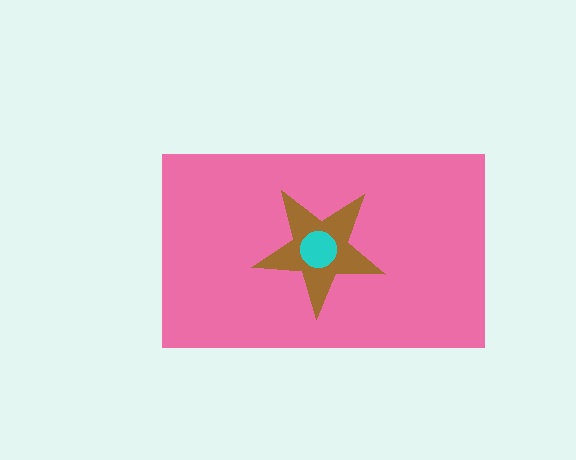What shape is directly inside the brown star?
The cyan circle.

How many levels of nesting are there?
3.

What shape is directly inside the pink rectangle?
The brown star.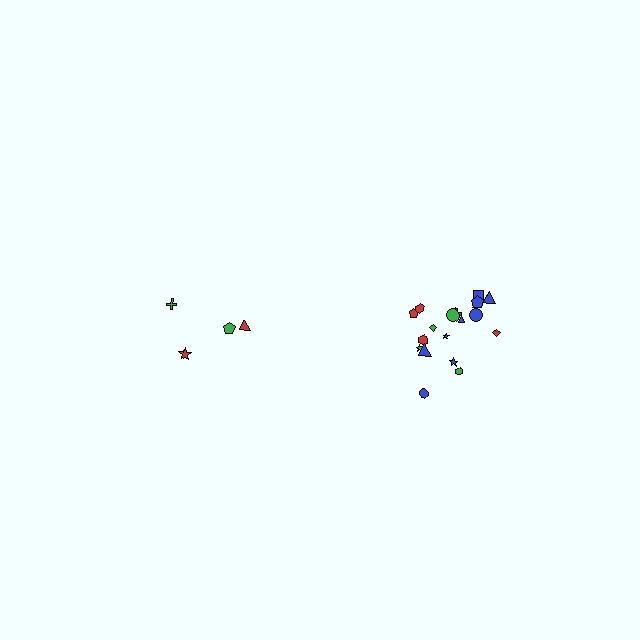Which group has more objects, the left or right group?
The right group.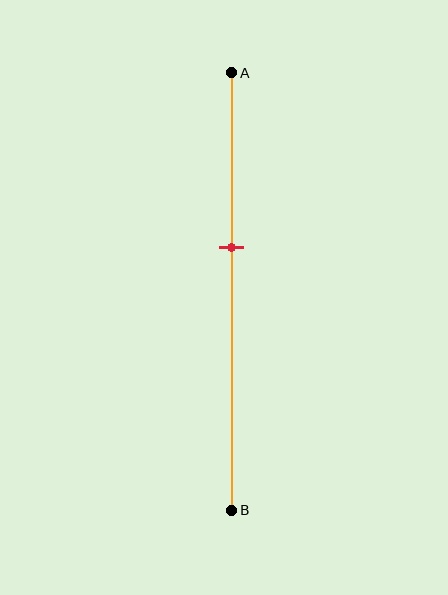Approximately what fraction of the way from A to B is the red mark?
The red mark is approximately 40% of the way from A to B.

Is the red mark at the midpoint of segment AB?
No, the mark is at about 40% from A, not at the 50% midpoint.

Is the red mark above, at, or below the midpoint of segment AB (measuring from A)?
The red mark is above the midpoint of segment AB.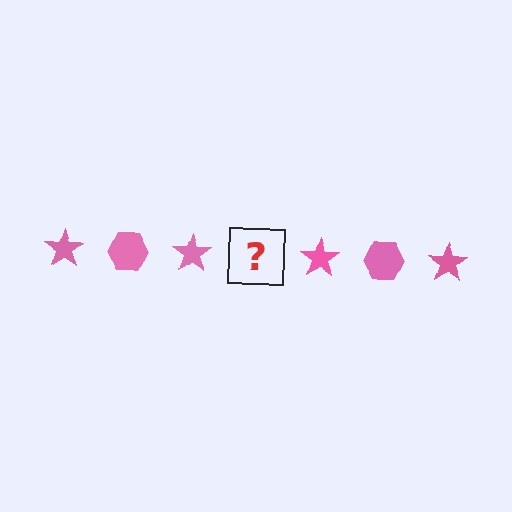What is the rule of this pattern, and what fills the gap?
The rule is that the pattern cycles through star, hexagon shapes in pink. The gap should be filled with a pink hexagon.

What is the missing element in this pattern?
The missing element is a pink hexagon.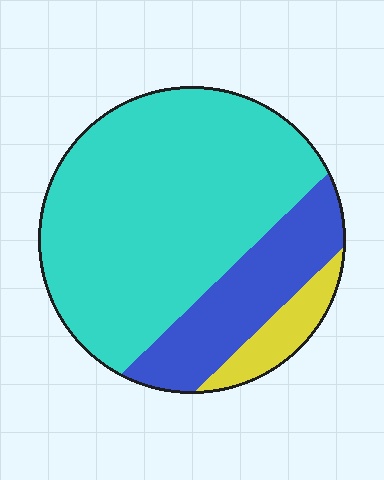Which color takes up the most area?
Cyan, at roughly 70%.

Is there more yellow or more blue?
Blue.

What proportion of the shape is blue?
Blue takes up about one fifth (1/5) of the shape.